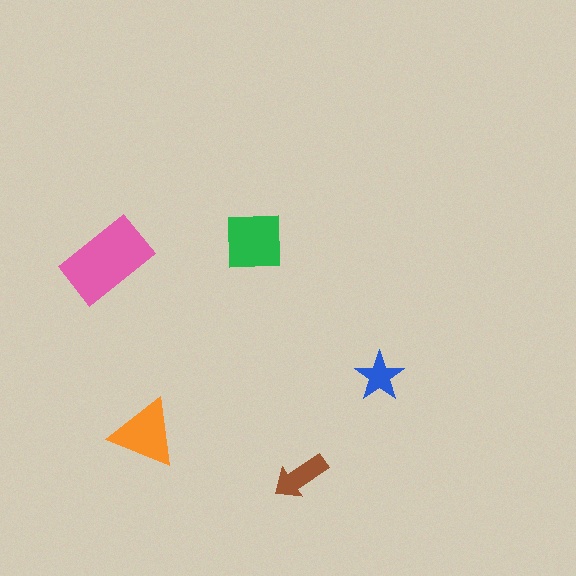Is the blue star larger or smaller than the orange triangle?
Smaller.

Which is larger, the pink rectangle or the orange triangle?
The pink rectangle.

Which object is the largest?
The pink rectangle.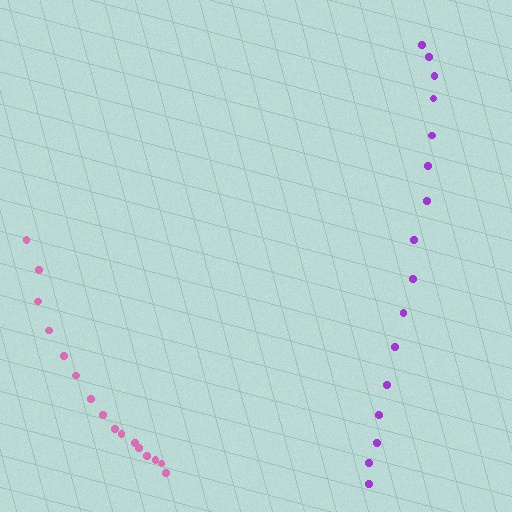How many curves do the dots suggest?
There are 2 distinct paths.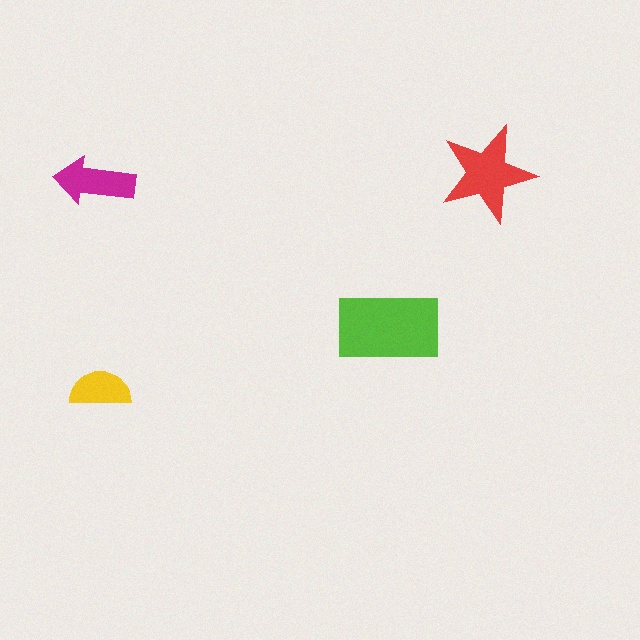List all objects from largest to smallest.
The lime rectangle, the red star, the magenta arrow, the yellow semicircle.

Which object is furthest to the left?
The magenta arrow is leftmost.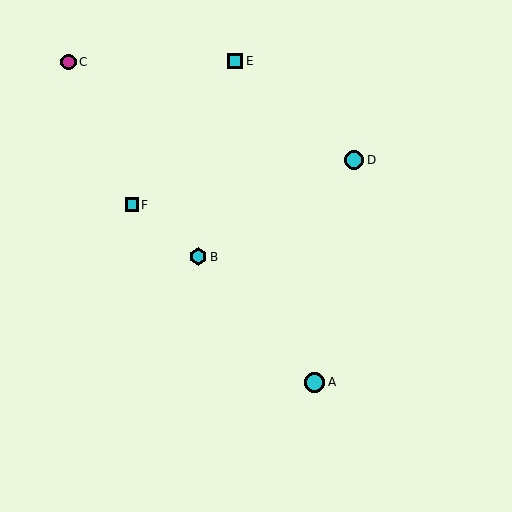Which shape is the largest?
The cyan circle (labeled A) is the largest.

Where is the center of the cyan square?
The center of the cyan square is at (132, 205).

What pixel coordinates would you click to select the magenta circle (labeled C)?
Click at (68, 62) to select the magenta circle C.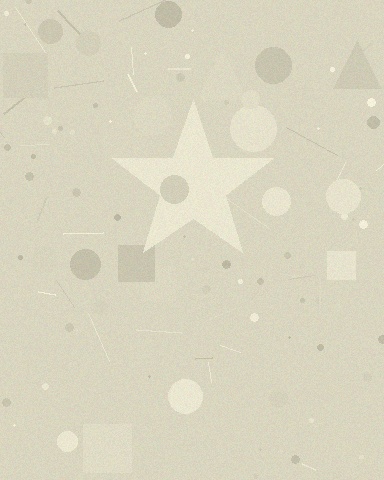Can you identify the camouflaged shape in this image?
The camouflaged shape is a star.